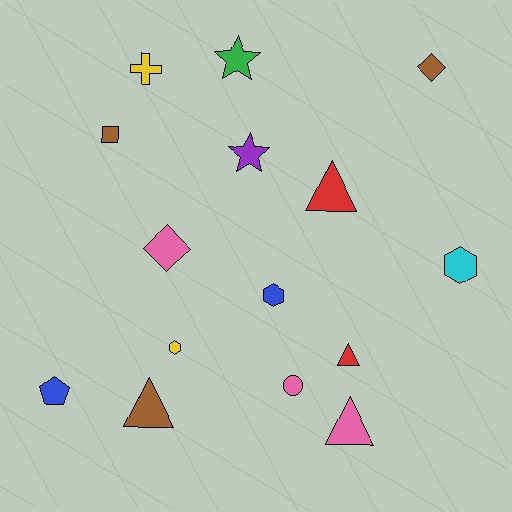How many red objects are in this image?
There are 2 red objects.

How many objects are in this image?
There are 15 objects.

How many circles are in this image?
There is 1 circle.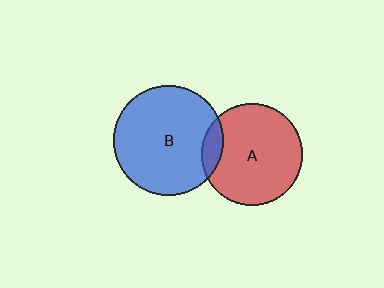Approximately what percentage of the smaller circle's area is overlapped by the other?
Approximately 10%.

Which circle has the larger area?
Circle B (blue).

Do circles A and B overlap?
Yes.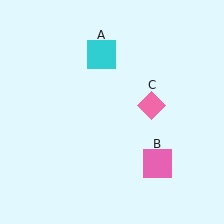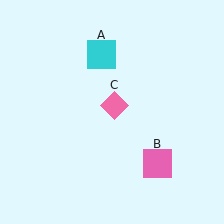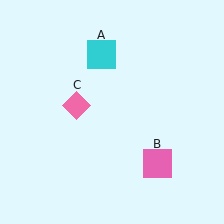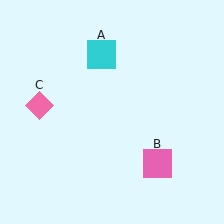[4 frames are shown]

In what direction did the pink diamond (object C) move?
The pink diamond (object C) moved left.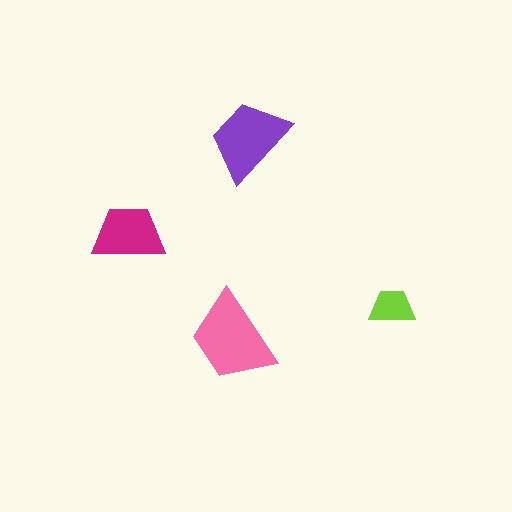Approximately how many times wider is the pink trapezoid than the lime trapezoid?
About 2 times wider.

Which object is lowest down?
The pink trapezoid is bottommost.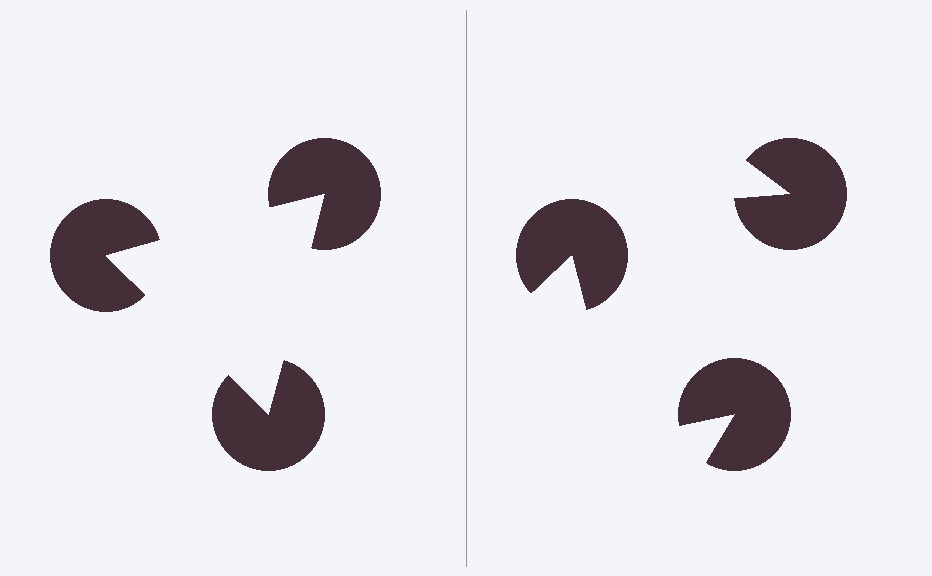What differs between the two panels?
The pac-man discs are positioned identically on both sides; only the wedge orientations differ. On the left they align to a triangle; on the right they are misaligned.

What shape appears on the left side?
An illusory triangle.